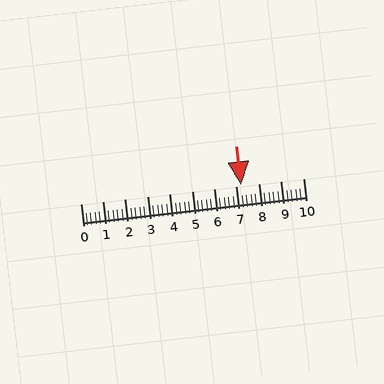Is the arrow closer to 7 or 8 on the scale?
The arrow is closer to 7.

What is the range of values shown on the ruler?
The ruler shows values from 0 to 10.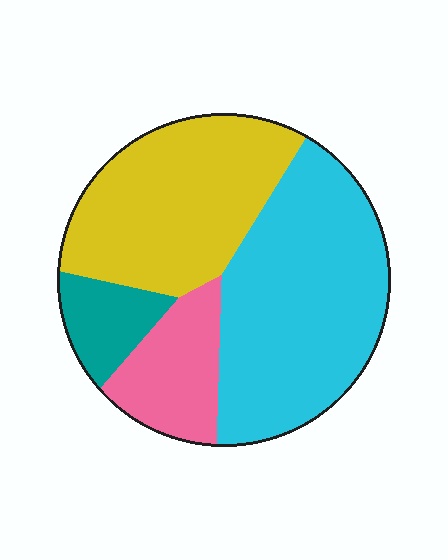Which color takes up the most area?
Cyan, at roughly 45%.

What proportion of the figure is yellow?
Yellow covers about 35% of the figure.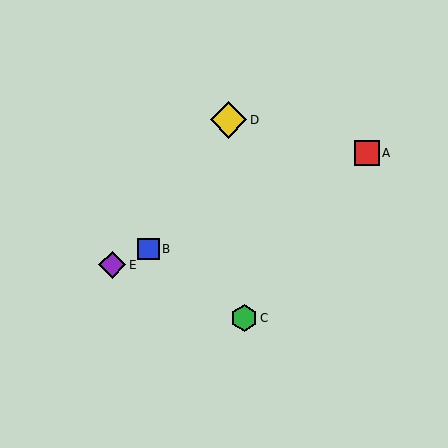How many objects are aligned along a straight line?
3 objects (A, B, E) are aligned along a straight line.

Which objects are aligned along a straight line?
Objects A, B, E are aligned along a straight line.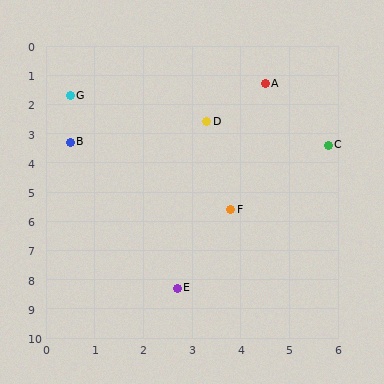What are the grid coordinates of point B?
Point B is at approximately (0.5, 3.3).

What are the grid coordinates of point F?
Point F is at approximately (3.8, 5.6).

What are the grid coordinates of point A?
Point A is at approximately (4.5, 1.3).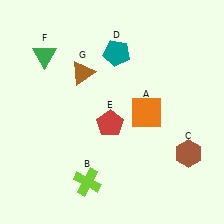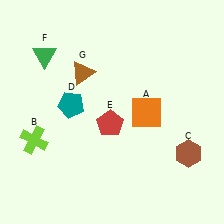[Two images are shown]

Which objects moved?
The objects that moved are: the lime cross (B), the teal pentagon (D).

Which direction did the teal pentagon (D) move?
The teal pentagon (D) moved down.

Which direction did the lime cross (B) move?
The lime cross (B) moved left.